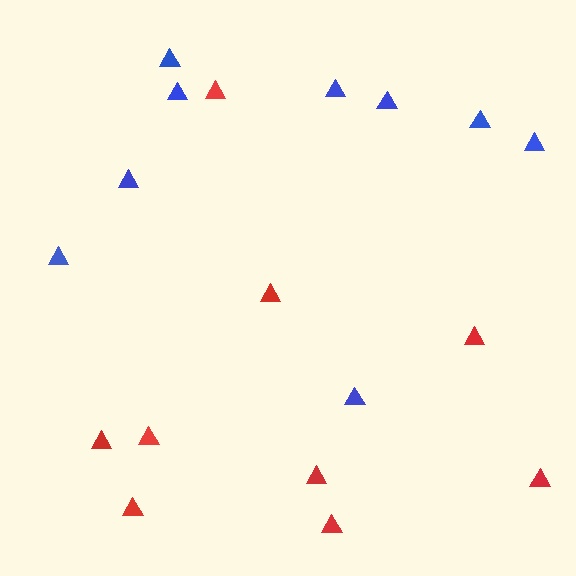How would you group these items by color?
There are 2 groups: one group of red triangles (9) and one group of blue triangles (9).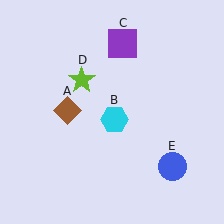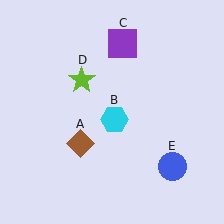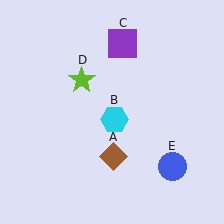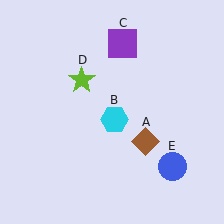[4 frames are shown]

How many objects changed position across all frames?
1 object changed position: brown diamond (object A).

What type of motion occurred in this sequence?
The brown diamond (object A) rotated counterclockwise around the center of the scene.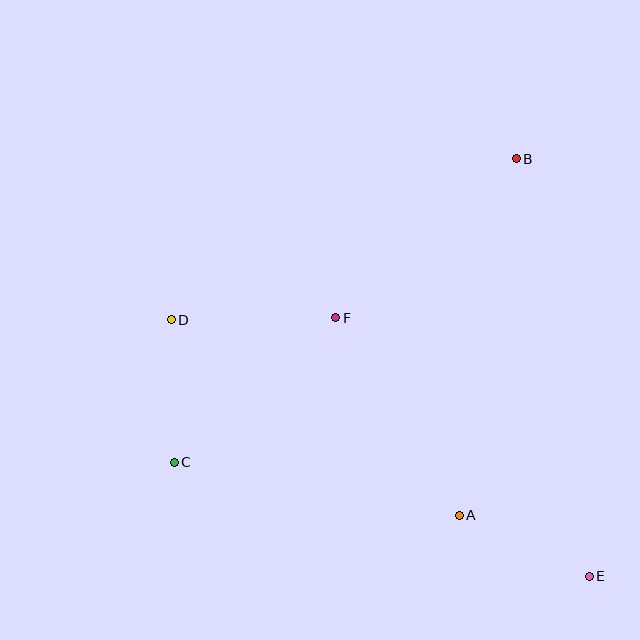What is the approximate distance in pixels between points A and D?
The distance between A and D is approximately 348 pixels.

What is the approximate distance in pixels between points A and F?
The distance between A and F is approximately 233 pixels.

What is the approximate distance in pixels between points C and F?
The distance between C and F is approximately 217 pixels.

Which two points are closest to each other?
Points C and D are closest to each other.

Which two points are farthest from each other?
Points D and E are farthest from each other.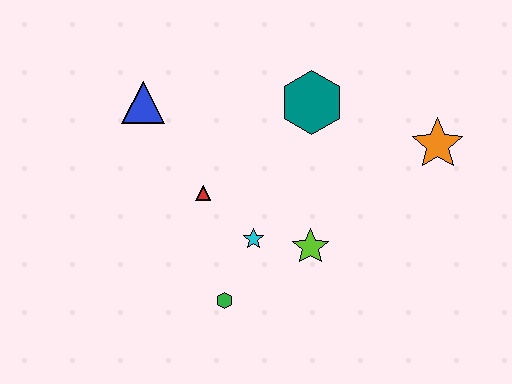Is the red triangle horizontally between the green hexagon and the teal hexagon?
No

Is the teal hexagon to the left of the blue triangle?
No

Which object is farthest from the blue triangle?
The orange star is farthest from the blue triangle.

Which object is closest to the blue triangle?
The red triangle is closest to the blue triangle.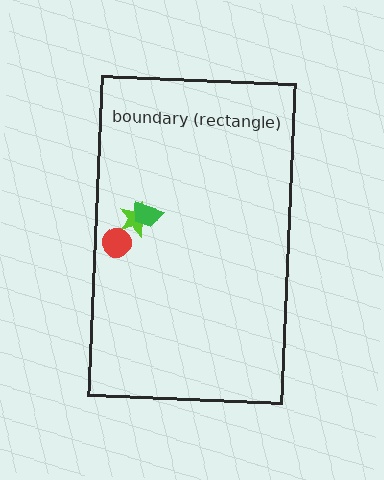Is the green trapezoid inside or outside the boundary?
Inside.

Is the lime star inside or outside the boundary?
Inside.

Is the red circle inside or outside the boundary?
Inside.